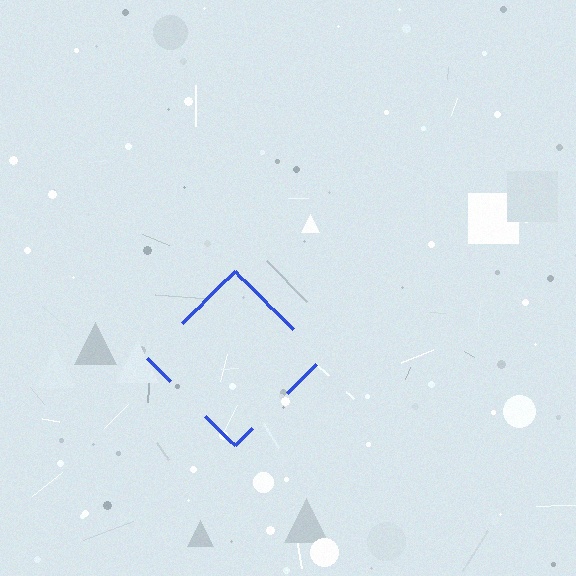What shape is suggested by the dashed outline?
The dashed outline suggests a diamond.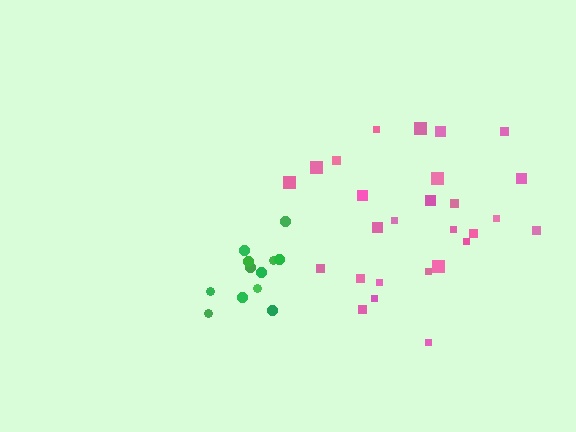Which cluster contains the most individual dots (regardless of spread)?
Pink (27).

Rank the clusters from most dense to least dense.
green, pink.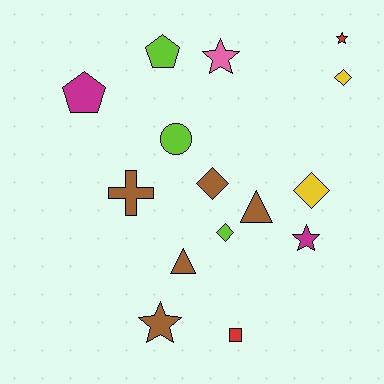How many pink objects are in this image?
There is 1 pink object.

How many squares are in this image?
There is 1 square.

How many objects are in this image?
There are 15 objects.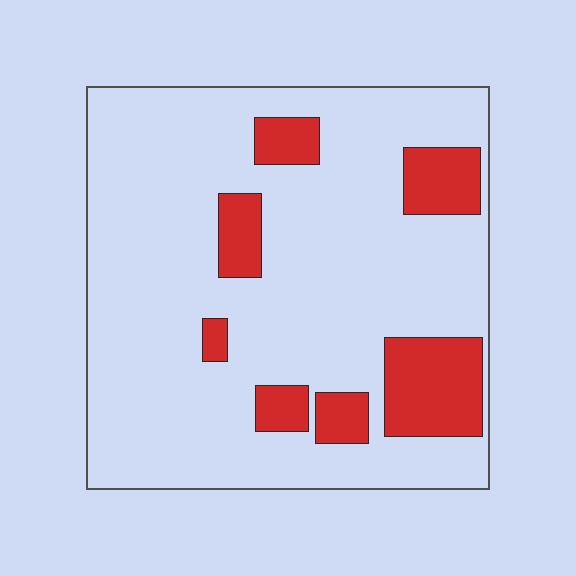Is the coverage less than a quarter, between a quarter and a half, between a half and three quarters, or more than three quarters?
Less than a quarter.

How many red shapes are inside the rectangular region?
7.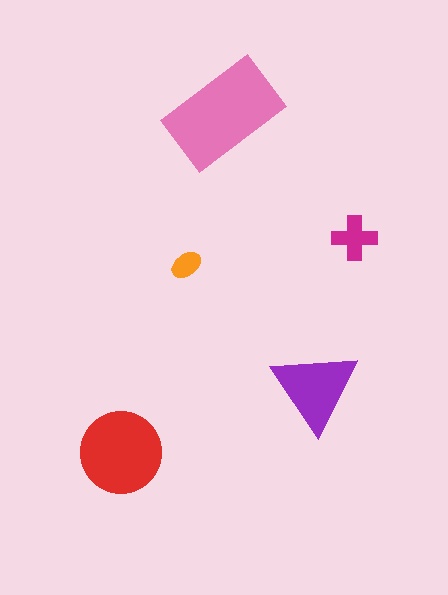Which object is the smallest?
The orange ellipse.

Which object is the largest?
The pink rectangle.